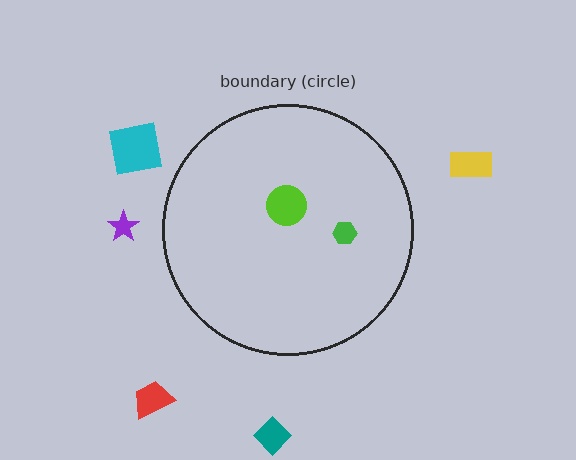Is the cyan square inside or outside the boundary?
Outside.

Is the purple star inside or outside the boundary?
Outside.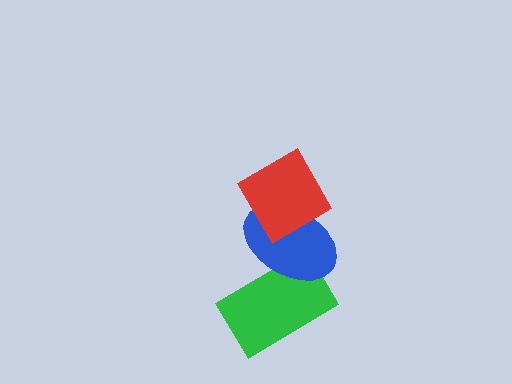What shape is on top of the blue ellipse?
The red diamond is on top of the blue ellipse.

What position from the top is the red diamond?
The red diamond is 1st from the top.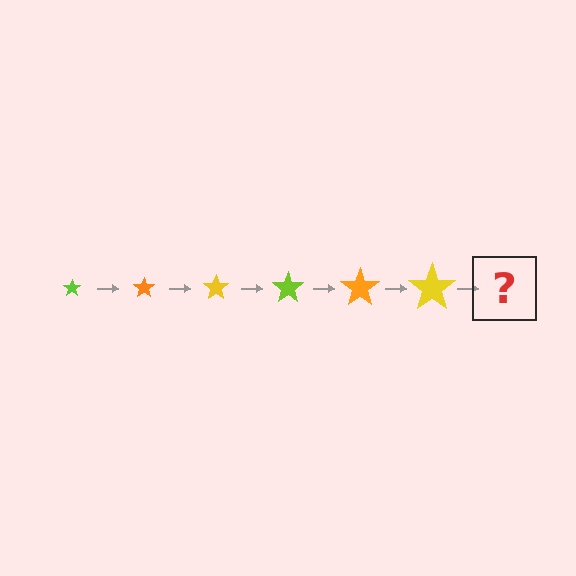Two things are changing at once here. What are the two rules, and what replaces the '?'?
The two rules are that the star grows larger each step and the color cycles through lime, orange, and yellow. The '?' should be a lime star, larger than the previous one.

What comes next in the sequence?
The next element should be a lime star, larger than the previous one.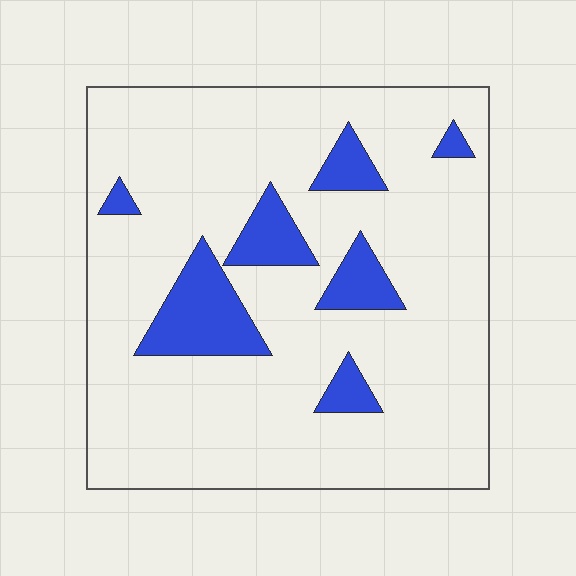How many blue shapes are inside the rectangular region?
7.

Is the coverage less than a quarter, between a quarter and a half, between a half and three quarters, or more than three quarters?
Less than a quarter.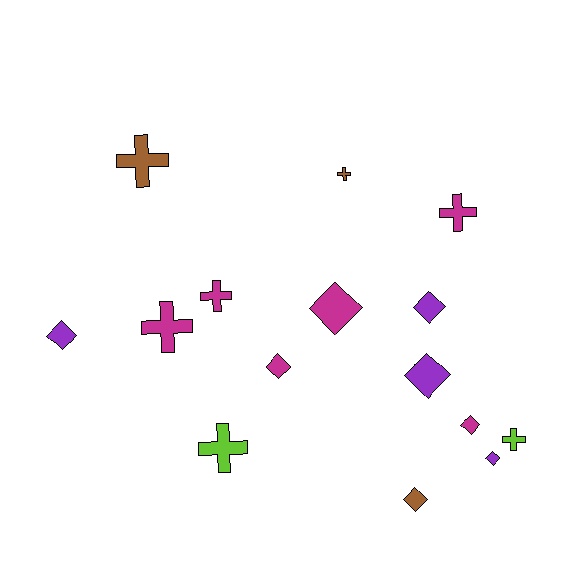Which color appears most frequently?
Magenta, with 6 objects.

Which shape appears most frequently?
Diamond, with 8 objects.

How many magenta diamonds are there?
There are 3 magenta diamonds.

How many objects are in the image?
There are 15 objects.